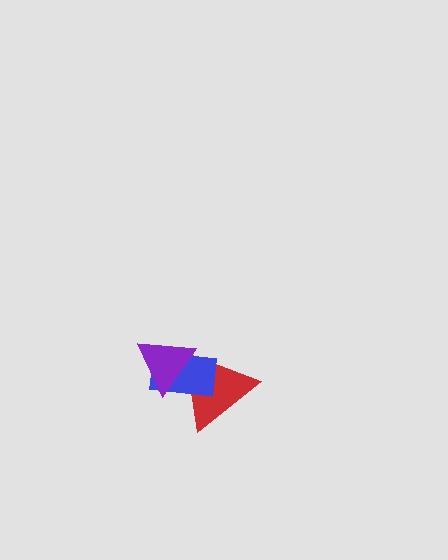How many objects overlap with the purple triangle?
2 objects overlap with the purple triangle.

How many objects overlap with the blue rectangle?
2 objects overlap with the blue rectangle.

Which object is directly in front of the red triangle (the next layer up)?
The blue rectangle is directly in front of the red triangle.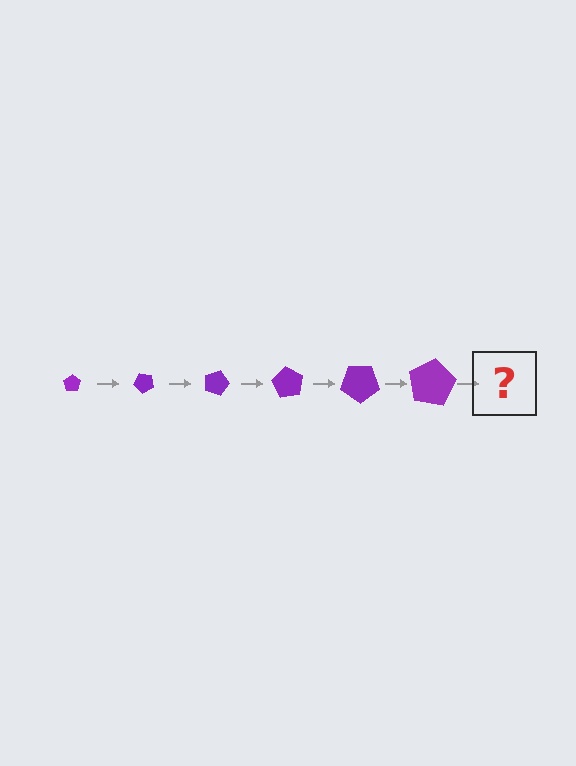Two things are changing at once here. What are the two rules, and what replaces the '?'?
The two rules are that the pentagon grows larger each step and it rotates 45 degrees each step. The '?' should be a pentagon, larger than the previous one and rotated 270 degrees from the start.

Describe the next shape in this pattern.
It should be a pentagon, larger than the previous one and rotated 270 degrees from the start.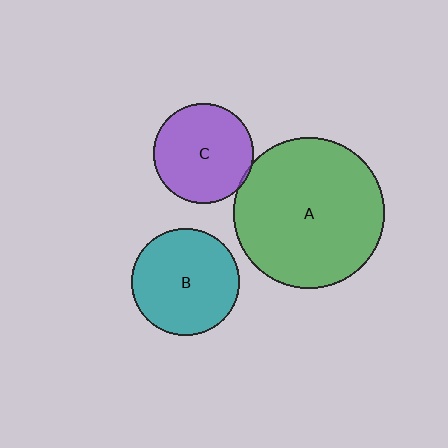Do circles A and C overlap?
Yes.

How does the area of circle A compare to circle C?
Approximately 2.3 times.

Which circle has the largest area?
Circle A (green).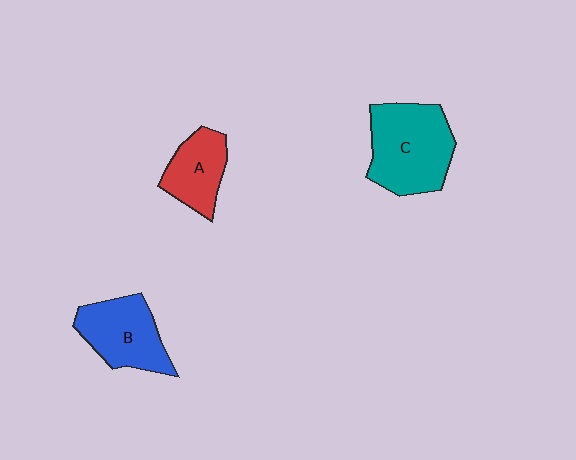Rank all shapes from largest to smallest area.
From largest to smallest: C (teal), B (blue), A (red).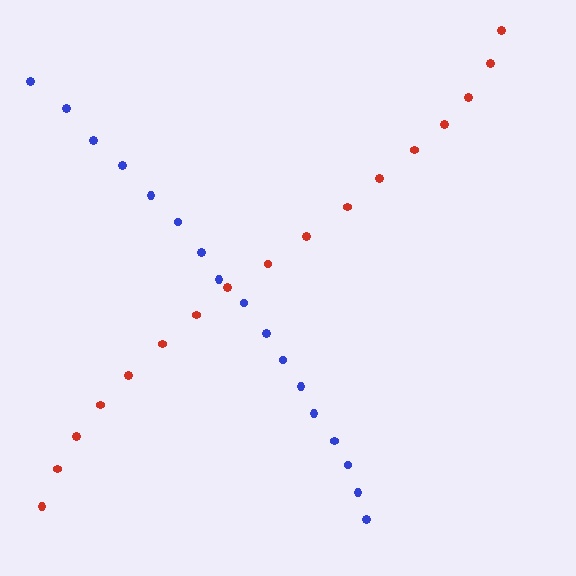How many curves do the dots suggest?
There are 2 distinct paths.